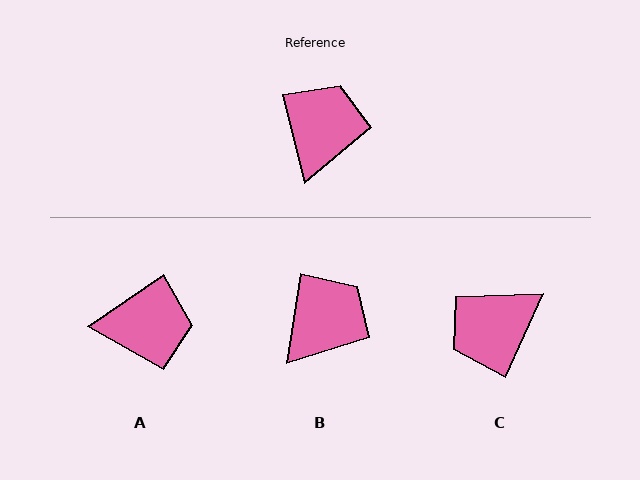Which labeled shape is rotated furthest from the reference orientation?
C, about 142 degrees away.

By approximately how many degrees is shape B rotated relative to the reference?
Approximately 22 degrees clockwise.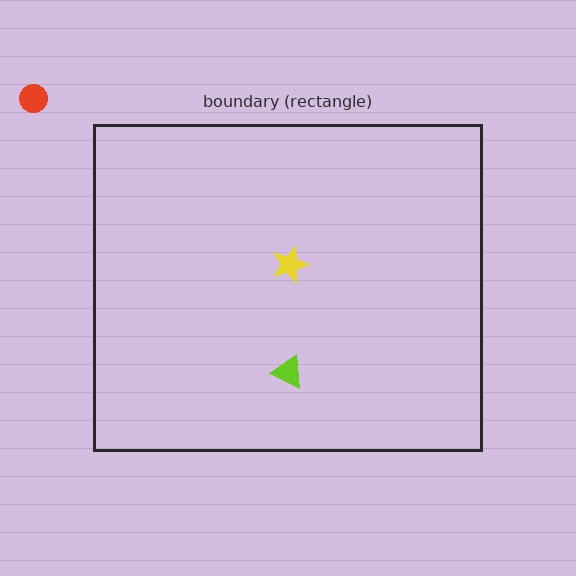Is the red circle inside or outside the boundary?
Outside.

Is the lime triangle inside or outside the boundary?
Inside.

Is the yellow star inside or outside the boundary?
Inside.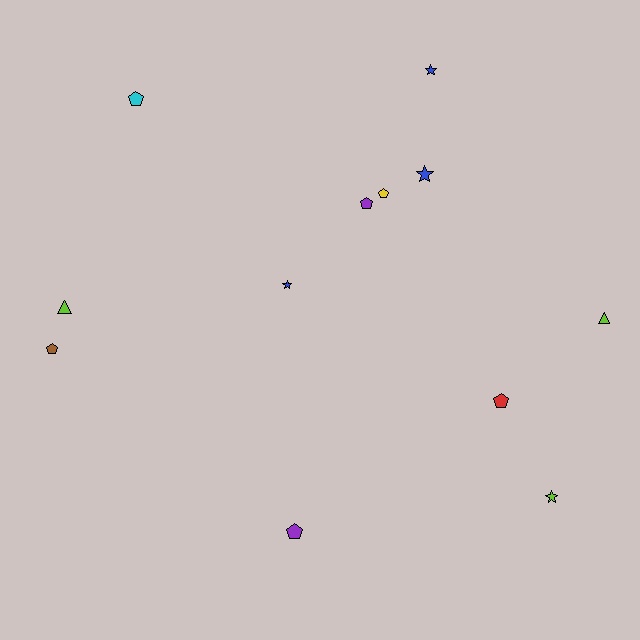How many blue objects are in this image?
There are 3 blue objects.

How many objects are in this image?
There are 12 objects.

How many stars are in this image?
There are 4 stars.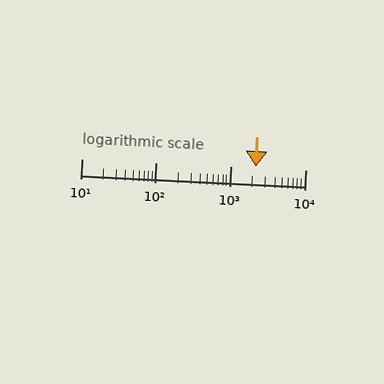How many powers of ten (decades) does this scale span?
The scale spans 3 decades, from 10 to 10000.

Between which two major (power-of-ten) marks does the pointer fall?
The pointer is between 1000 and 10000.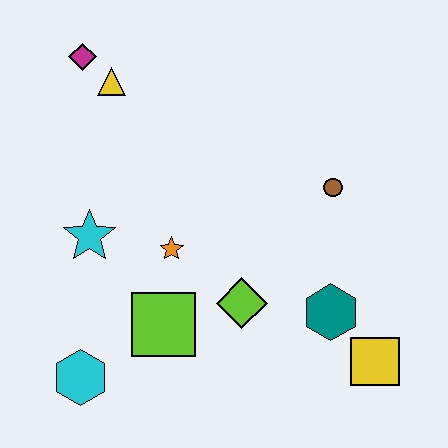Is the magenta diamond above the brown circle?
Yes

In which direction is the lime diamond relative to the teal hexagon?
The lime diamond is to the left of the teal hexagon.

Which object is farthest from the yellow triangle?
The yellow square is farthest from the yellow triangle.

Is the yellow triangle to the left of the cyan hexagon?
No